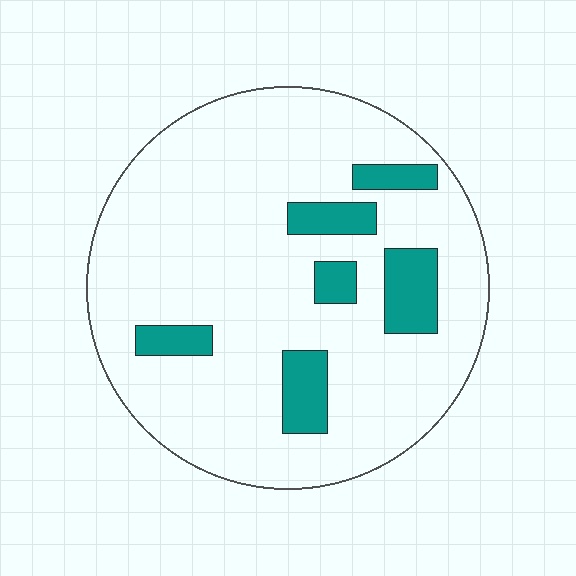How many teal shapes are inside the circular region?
6.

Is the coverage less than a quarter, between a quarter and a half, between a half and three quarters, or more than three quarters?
Less than a quarter.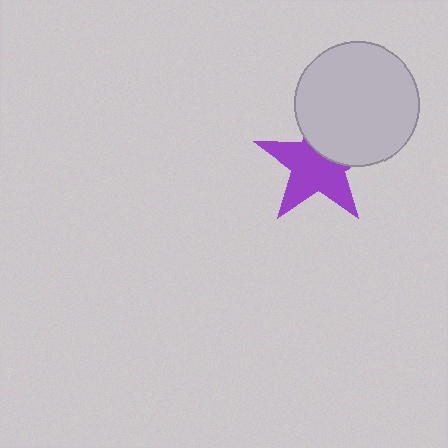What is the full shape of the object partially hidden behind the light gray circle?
The partially hidden object is a purple star.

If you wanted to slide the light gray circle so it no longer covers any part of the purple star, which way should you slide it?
Slide it up — that is the most direct way to separate the two shapes.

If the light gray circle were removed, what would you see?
You would see the complete purple star.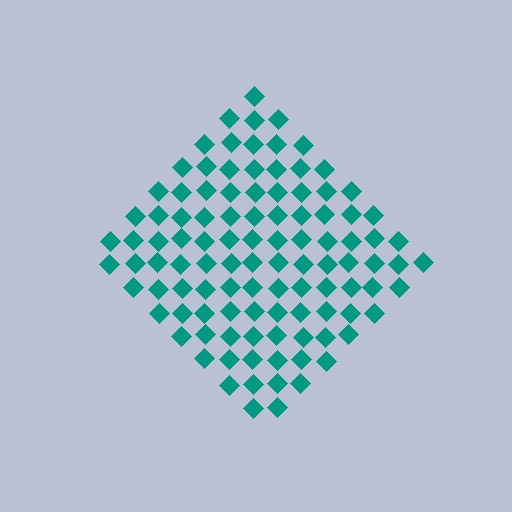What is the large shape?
The large shape is a diamond.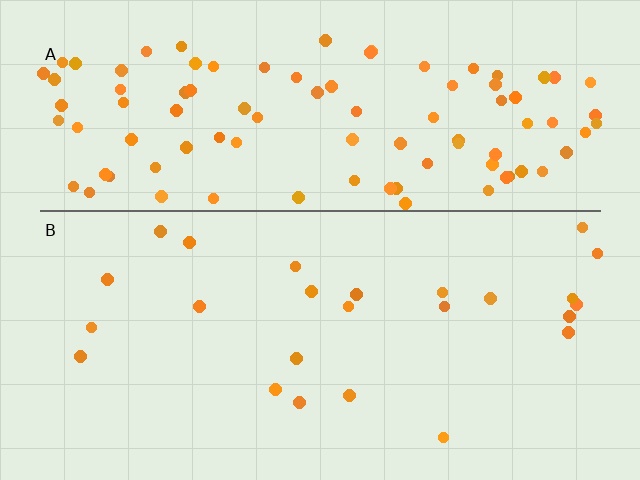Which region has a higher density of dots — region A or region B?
A (the top).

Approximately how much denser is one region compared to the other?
Approximately 4.1× — region A over region B.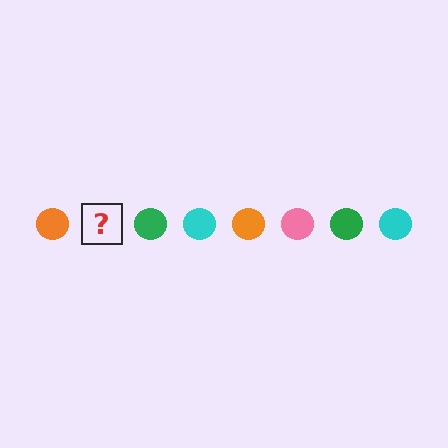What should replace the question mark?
The question mark should be replaced with a pink circle.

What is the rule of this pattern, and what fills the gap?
The rule is that the pattern cycles through orange, pink, green, cyan circles. The gap should be filled with a pink circle.